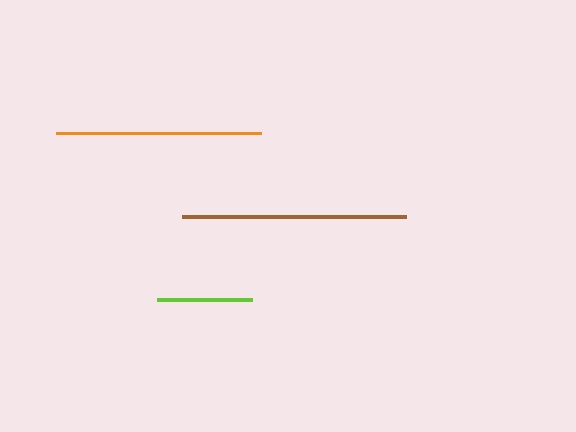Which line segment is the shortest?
The lime line is the shortest at approximately 95 pixels.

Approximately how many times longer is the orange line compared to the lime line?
The orange line is approximately 2.2 times the length of the lime line.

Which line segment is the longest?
The brown line is the longest at approximately 224 pixels.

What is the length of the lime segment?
The lime segment is approximately 95 pixels long.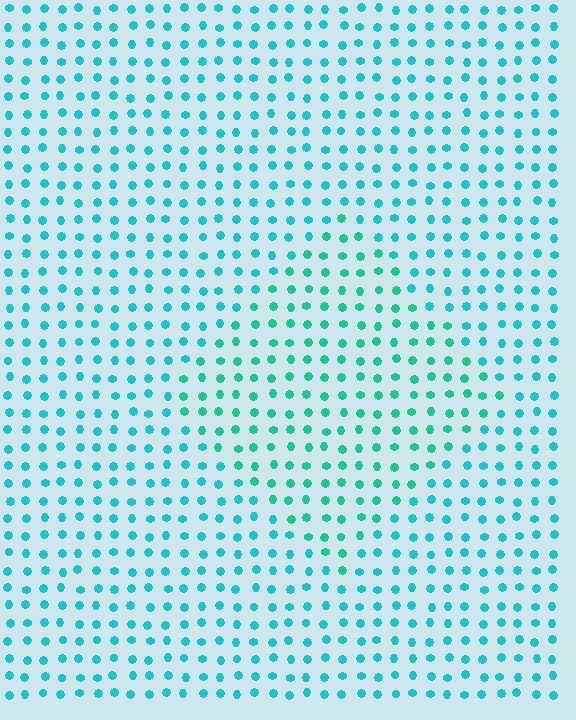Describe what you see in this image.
The image is filled with small cyan elements in a uniform arrangement. A diamond-shaped region is visible where the elements are tinted to a slightly different hue, forming a subtle color boundary.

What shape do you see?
I see a diamond.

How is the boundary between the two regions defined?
The boundary is defined purely by a slight shift in hue (about 22 degrees). Spacing, size, and orientation are identical on both sides.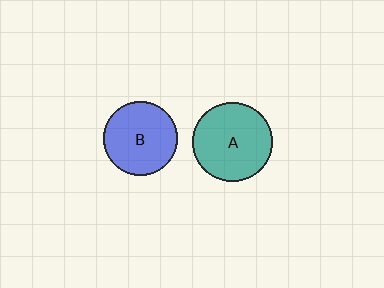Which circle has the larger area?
Circle A (teal).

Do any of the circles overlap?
No, none of the circles overlap.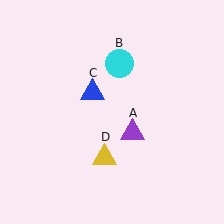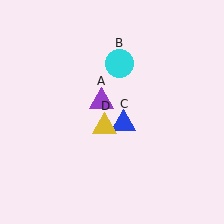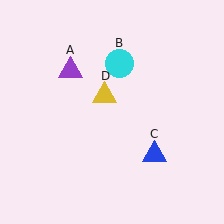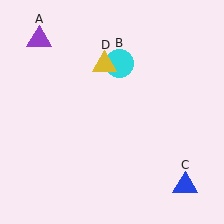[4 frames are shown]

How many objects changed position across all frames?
3 objects changed position: purple triangle (object A), blue triangle (object C), yellow triangle (object D).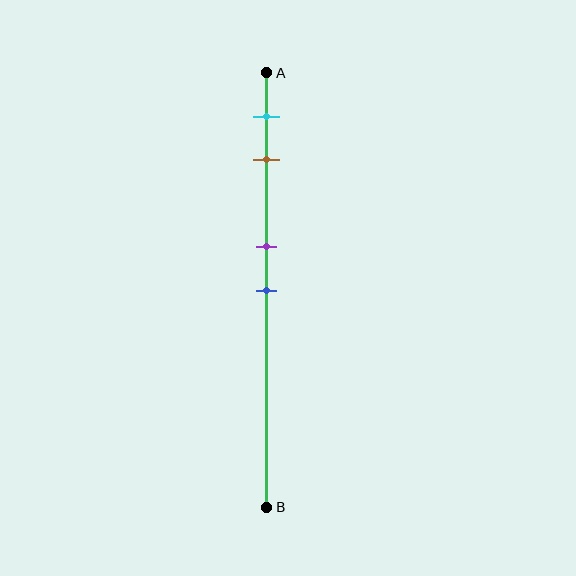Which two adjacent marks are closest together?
The purple and blue marks are the closest adjacent pair.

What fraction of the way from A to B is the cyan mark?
The cyan mark is approximately 10% (0.1) of the way from A to B.